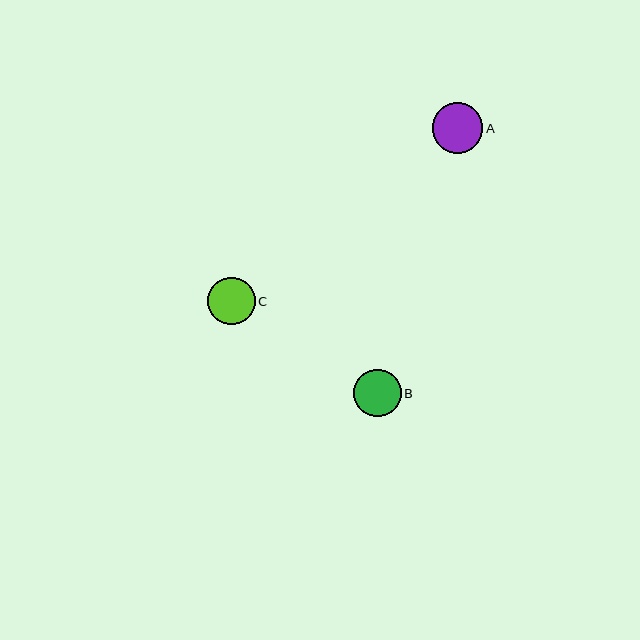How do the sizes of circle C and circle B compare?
Circle C and circle B are approximately the same size.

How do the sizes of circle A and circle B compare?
Circle A and circle B are approximately the same size.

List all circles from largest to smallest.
From largest to smallest: A, C, B.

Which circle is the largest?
Circle A is the largest with a size of approximately 51 pixels.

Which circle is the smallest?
Circle B is the smallest with a size of approximately 47 pixels.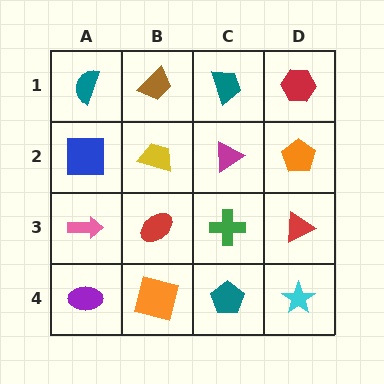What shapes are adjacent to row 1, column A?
A blue square (row 2, column A), a brown trapezoid (row 1, column B).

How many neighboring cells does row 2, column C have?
4.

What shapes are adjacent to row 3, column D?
An orange pentagon (row 2, column D), a cyan star (row 4, column D), a green cross (row 3, column C).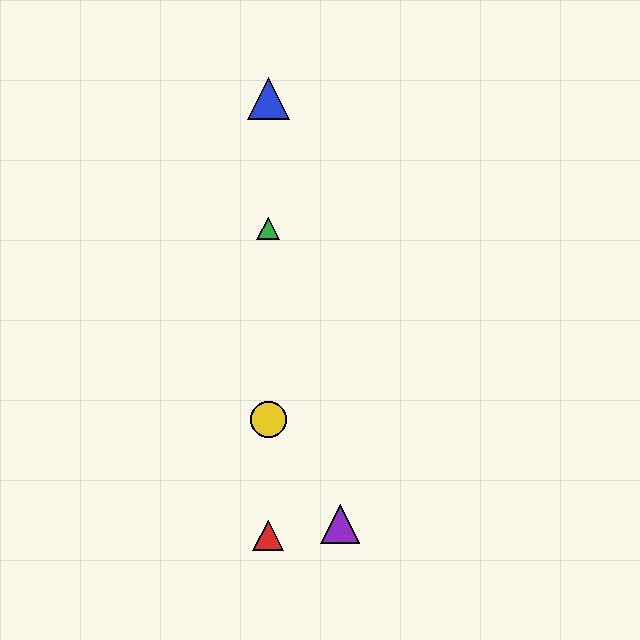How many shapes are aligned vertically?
4 shapes (the red triangle, the blue triangle, the green triangle, the yellow circle) are aligned vertically.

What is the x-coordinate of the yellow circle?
The yellow circle is at x≈268.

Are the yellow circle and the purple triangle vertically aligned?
No, the yellow circle is at x≈268 and the purple triangle is at x≈340.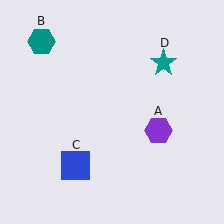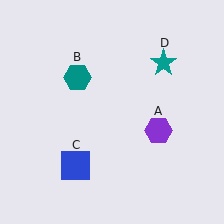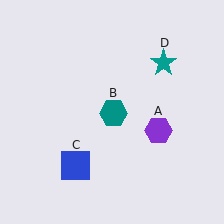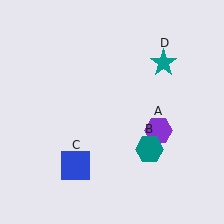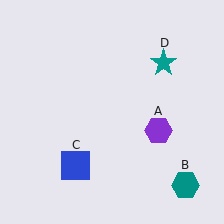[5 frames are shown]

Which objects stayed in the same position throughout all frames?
Purple hexagon (object A) and blue square (object C) and teal star (object D) remained stationary.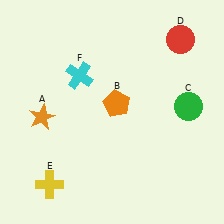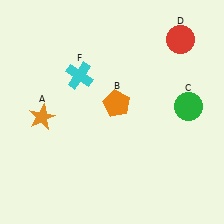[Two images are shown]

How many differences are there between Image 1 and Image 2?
There is 1 difference between the two images.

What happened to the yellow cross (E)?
The yellow cross (E) was removed in Image 2. It was in the bottom-left area of Image 1.